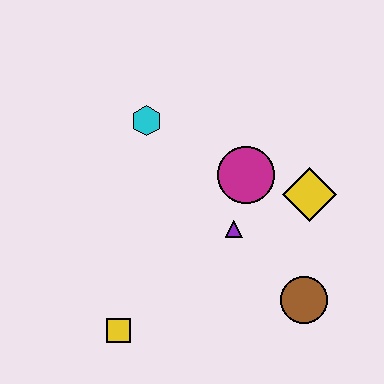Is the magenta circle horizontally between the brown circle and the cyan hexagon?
Yes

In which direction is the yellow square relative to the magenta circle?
The yellow square is below the magenta circle.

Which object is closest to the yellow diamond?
The magenta circle is closest to the yellow diamond.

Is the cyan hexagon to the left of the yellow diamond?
Yes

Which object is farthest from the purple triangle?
The yellow square is farthest from the purple triangle.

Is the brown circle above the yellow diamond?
No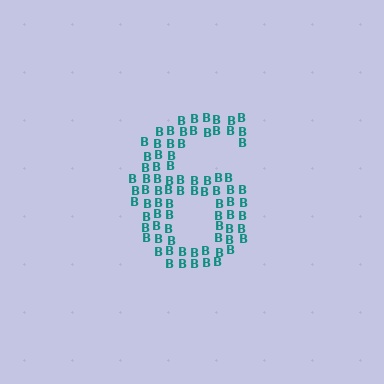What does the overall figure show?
The overall figure shows the digit 6.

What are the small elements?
The small elements are letter B's.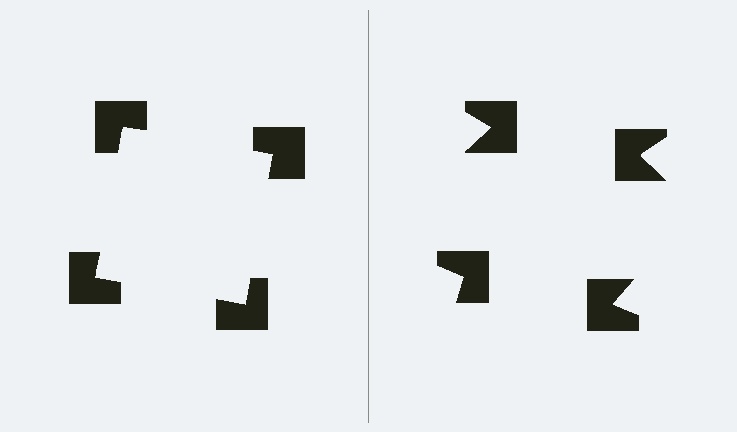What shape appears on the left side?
An illusory square.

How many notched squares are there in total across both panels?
8 — 4 on each side.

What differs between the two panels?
The notched squares are positioned identically on both sides; only the wedge orientations differ. On the left they align to a square; on the right they are misaligned.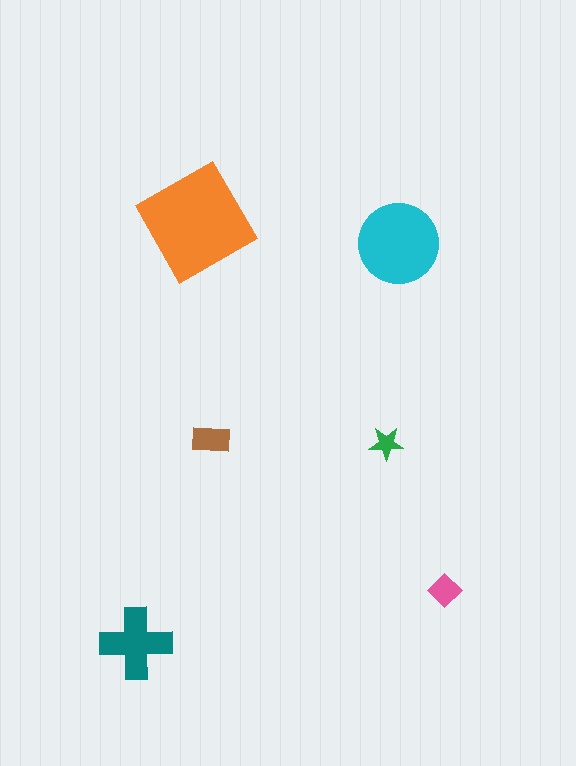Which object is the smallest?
The green star.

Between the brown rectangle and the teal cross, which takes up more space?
The teal cross.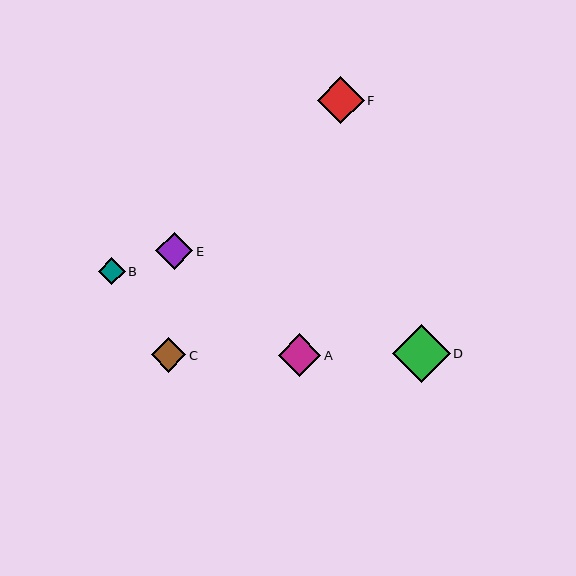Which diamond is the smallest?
Diamond B is the smallest with a size of approximately 26 pixels.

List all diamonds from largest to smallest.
From largest to smallest: D, F, A, E, C, B.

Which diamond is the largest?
Diamond D is the largest with a size of approximately 58 pixels.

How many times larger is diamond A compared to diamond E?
Diamond A is approximately 1.2 times the size of diamond E.